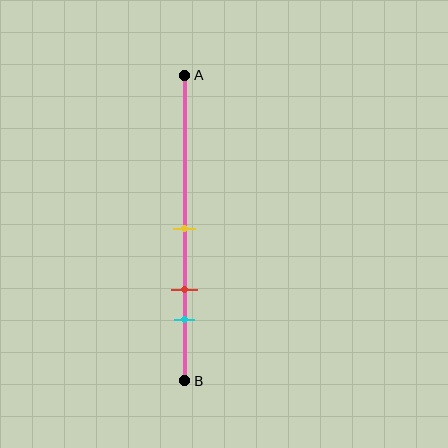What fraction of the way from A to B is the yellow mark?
The yellow mark is approximately 50% (0.5) of the way from A to B.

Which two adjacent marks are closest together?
The red and cyan marks are the closest adjacent pair.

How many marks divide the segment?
There are 3 marks dividing the segment.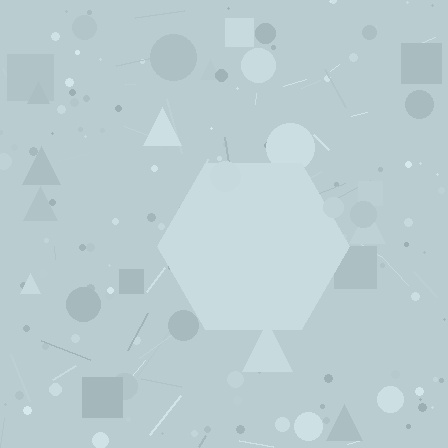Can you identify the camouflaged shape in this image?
The camouflaged shape is a hexagon.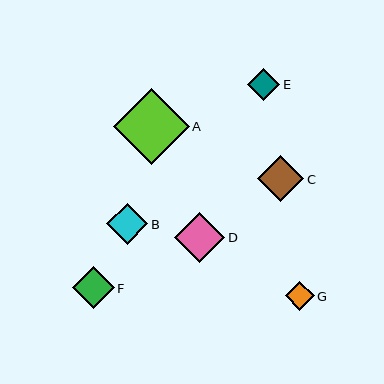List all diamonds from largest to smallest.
From largest to smallest: A, D, C, F, B, E, G.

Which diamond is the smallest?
Diamond G is the smallest with a size of approximately 29 pixels.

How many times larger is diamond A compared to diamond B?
Diamond A is approximately 1.9 times the size of diamond B.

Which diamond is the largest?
Diamond A is the largest with a size of approximately 76 pixels.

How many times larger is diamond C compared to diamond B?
Diamond C is approximately 1.1 times the size of diamond B.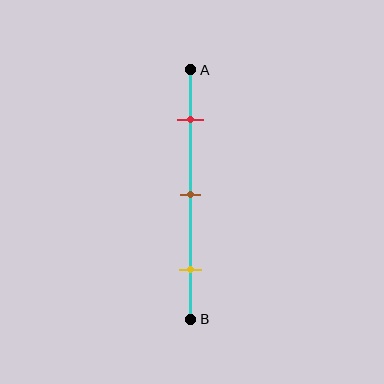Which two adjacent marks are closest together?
The red and brown marks are the closest adjacent pair.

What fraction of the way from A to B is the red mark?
The red mark is approximately 20% (0.2) of the way from A to B.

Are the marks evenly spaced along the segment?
Yes, the marks are approximately evenly spaced.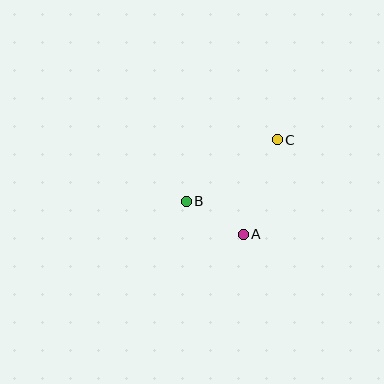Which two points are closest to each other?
Points A and B are closest to each other.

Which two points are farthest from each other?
Points B and C are farthest from each other.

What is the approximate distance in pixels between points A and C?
The distance between A and C is approximately 101 pixels.